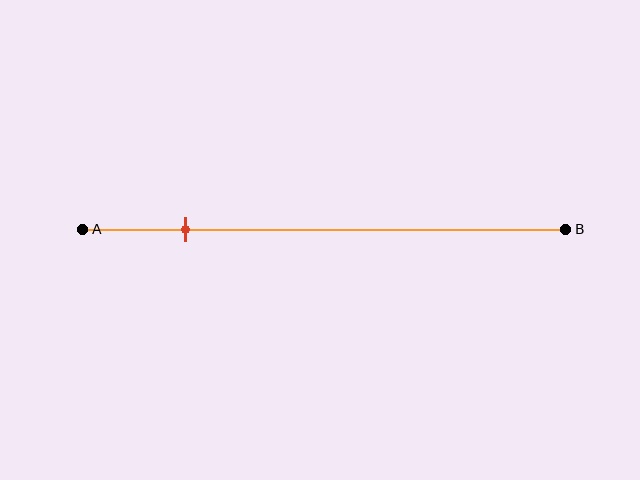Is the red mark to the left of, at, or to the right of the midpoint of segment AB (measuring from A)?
The red mark is to the left of the midpoint of segment AB.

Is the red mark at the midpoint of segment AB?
No, the mark is at about 20% from A, not at the 50% midpoint.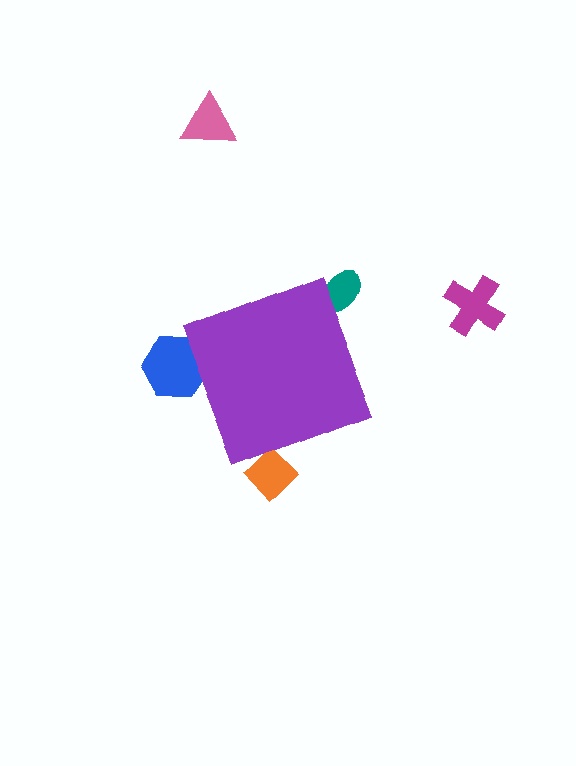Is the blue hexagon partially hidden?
Yes, the blue hexagon is partially hidden behind the purple diamond.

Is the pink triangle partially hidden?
No, the pink triangle is fully visible.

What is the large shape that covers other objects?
A purple diamond.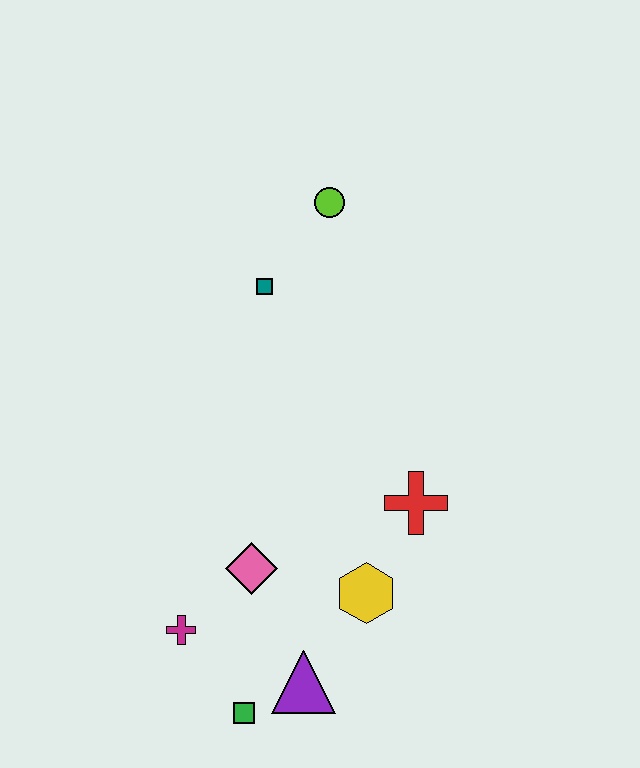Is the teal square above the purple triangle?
Yes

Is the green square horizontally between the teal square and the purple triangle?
No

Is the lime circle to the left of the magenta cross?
No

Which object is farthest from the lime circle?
The green square is farthest from the lime circle.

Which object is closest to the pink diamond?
The magenta cross is closest to the pink diamond.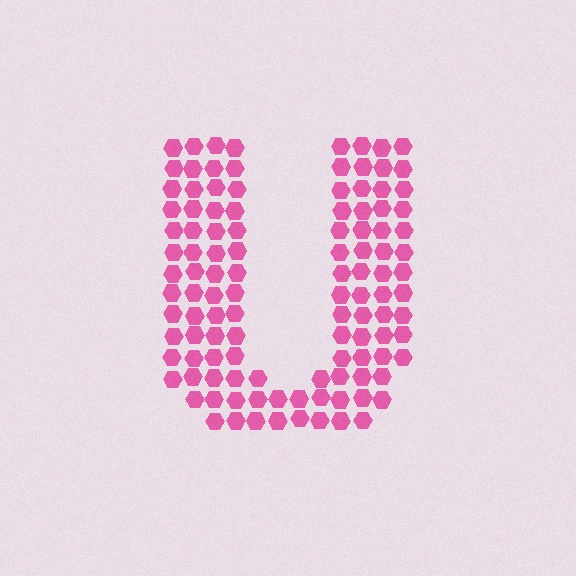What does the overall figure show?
The overall figure shows the letter U.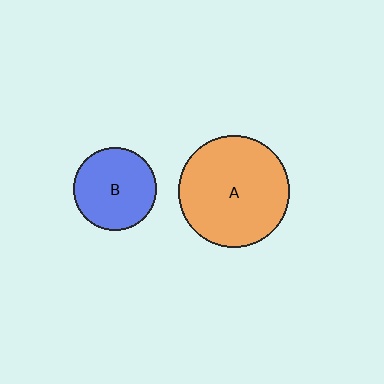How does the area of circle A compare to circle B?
Approximately 1.8 times.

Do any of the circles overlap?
No, none of the circles overlap.